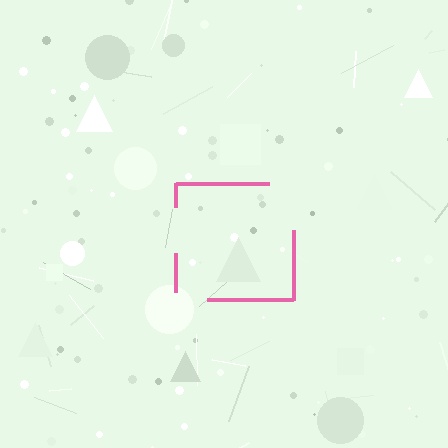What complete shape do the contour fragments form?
The contour fragments form a square.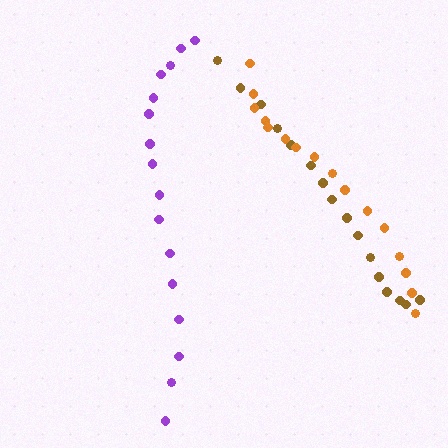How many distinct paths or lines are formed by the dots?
There are 3 distinct paths.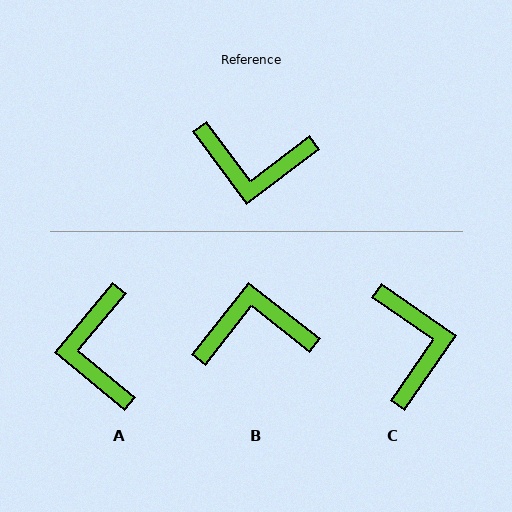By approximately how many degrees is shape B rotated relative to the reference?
Approximately 165 degrees clockwise.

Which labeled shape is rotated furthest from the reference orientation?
B, about 165 degrees away.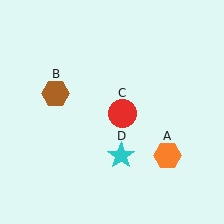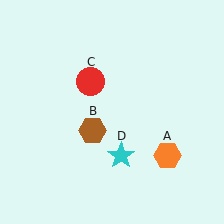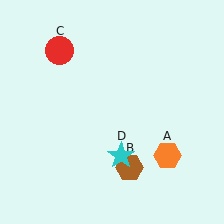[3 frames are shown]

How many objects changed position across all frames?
2 objects changed position: brown hexagon (object B), red circle (object C).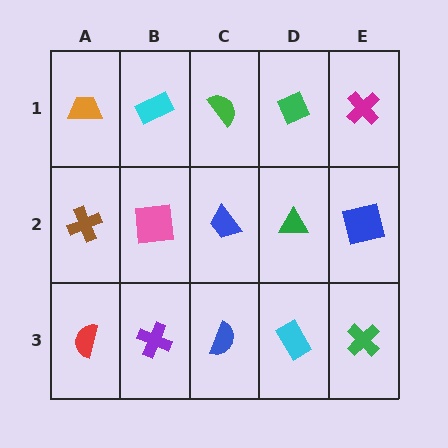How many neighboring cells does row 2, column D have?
4.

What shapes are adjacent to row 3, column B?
A pink square (row 2, column B), a red semicircle (row 3, column A), a blue semicircle (row 3, column C).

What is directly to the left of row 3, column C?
A purple cross.